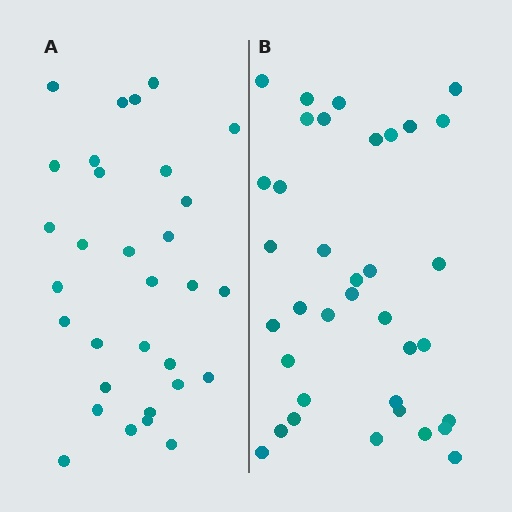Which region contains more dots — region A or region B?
Region B (the right region) has more dots.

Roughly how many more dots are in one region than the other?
Region B has about 5 more dots than region A.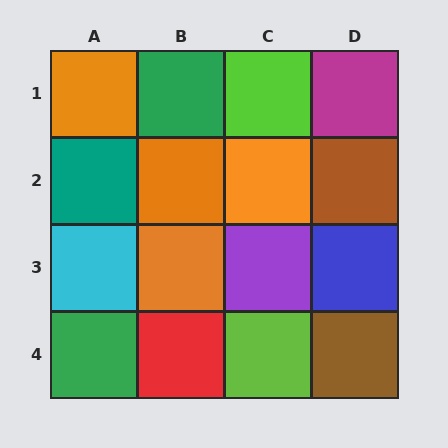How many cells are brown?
2 cells are brown.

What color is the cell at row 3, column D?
Blue.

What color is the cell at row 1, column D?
Magenta.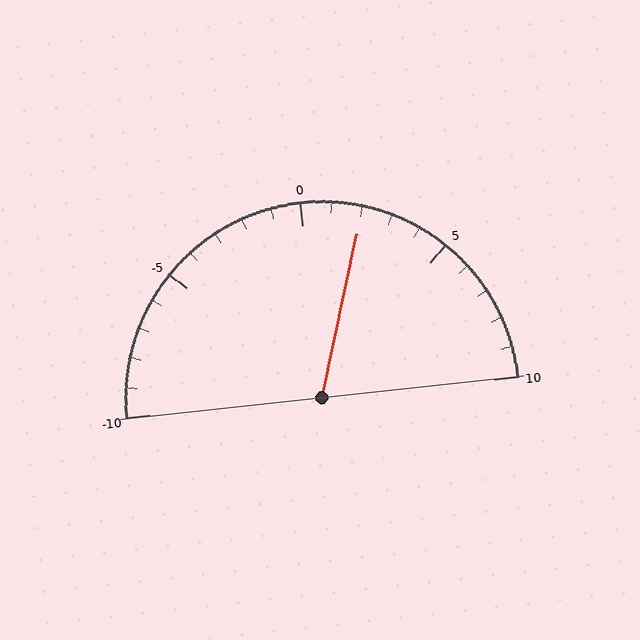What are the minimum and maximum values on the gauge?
The gauge ranges from -10 to 10.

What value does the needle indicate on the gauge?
The needle indicates approximately 2.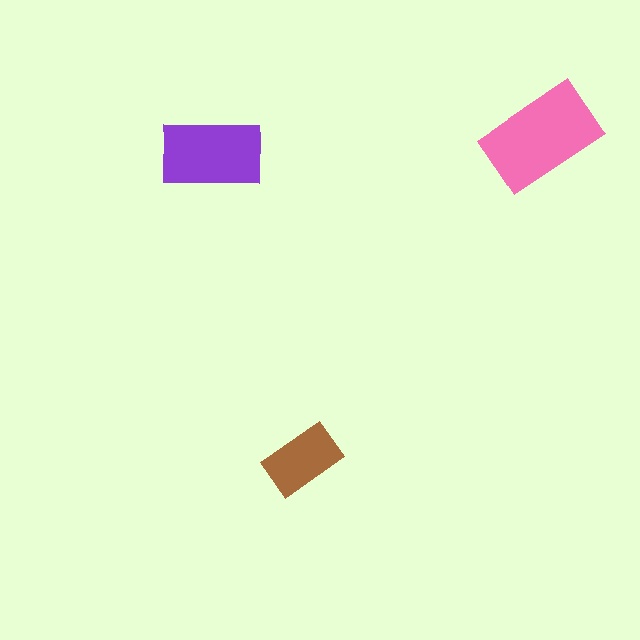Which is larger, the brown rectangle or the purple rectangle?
The purple one.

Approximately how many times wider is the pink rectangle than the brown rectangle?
About 1.5 times wider.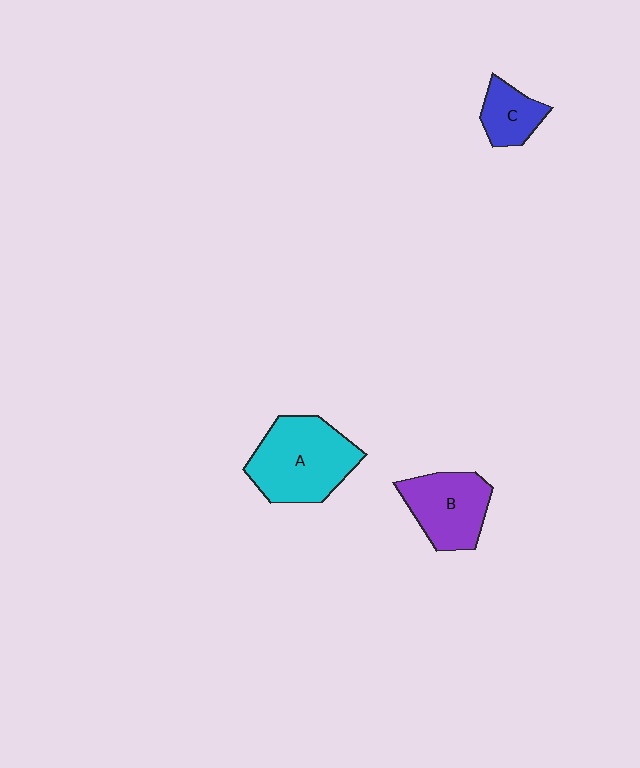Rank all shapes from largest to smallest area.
From largest to smallest: A (cyan), B (purple), C (blue).